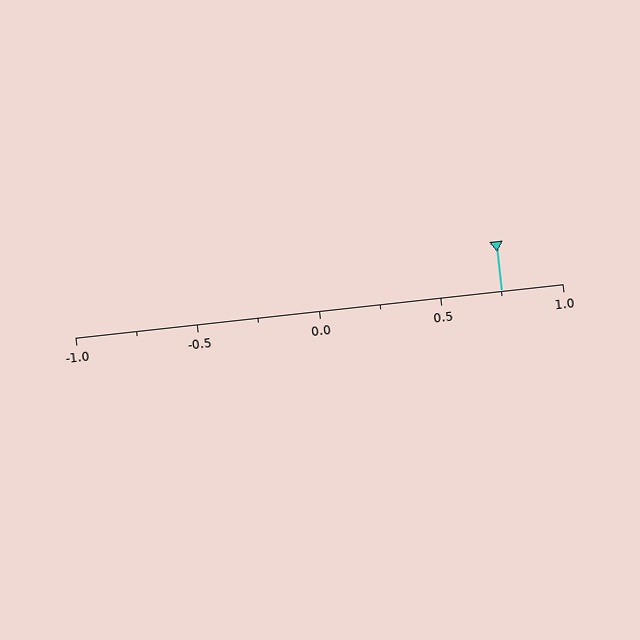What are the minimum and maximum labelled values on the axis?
The axis runs from -1.0 to 1.0.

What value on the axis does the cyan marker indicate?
The marker indicates approximately 0.75.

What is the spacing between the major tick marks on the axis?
The major ticks are spaced 0.5 apart.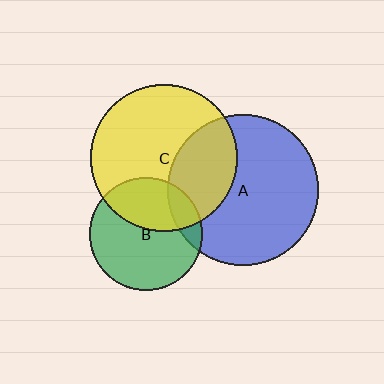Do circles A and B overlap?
Yes.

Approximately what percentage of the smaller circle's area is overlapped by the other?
Approximately 15%.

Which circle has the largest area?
Circle A (blue).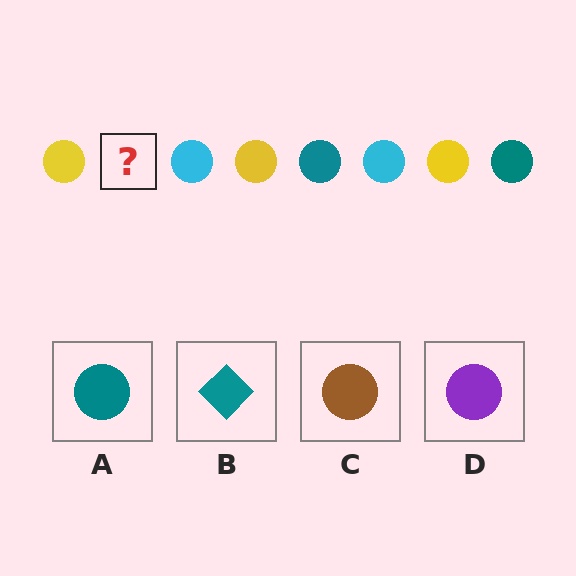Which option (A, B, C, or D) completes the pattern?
A.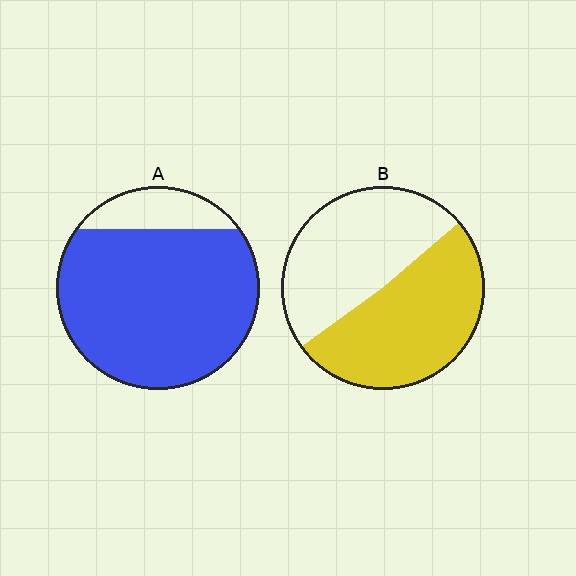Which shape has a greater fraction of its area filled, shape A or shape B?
Shape A.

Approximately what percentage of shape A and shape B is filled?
A is approximately 85% and B is approximately 50%.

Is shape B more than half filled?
Roughly half.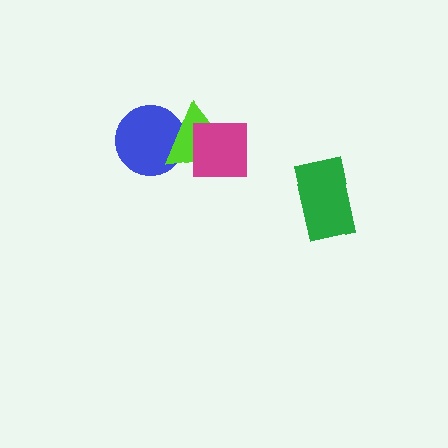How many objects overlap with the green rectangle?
0 objects overlap with the green rectangle.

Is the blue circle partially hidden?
Yes, it is partially covered by another shape.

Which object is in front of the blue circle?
The lime triangle is in front of the blue circle.